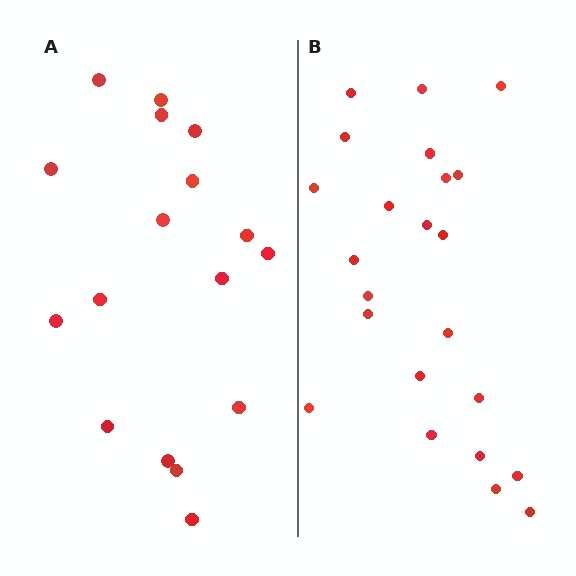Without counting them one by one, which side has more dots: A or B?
Region B (the right region) has more dots.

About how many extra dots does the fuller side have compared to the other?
Region B has about 6 more dots than region A.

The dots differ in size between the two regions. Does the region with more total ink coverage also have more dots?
No. Region A has more total ink coverage because its dots are larger, but region B actually contains more individual dots. Total area can be misleading — the number of items is what matters here.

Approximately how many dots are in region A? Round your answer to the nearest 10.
About 20 dots. (The exact count is 17, which rounds to 20.)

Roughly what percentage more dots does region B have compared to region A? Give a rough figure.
About 35% more.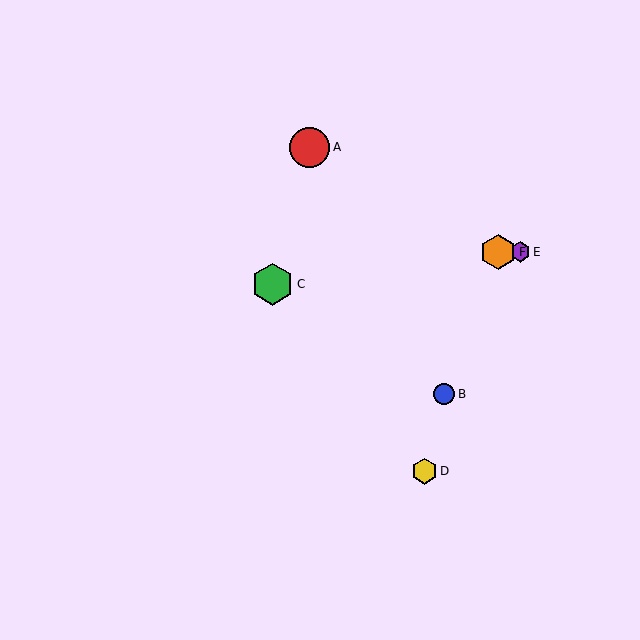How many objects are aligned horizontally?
2 objects (E, F) are aligned horizontally.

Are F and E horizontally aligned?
Yes, both are at y≈252.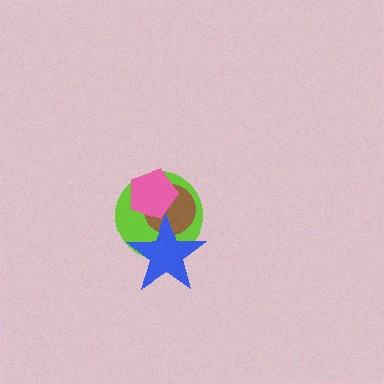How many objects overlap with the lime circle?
3 objects overlap with the lime circle.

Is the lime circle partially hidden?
Yes, it is partially covered by another shape.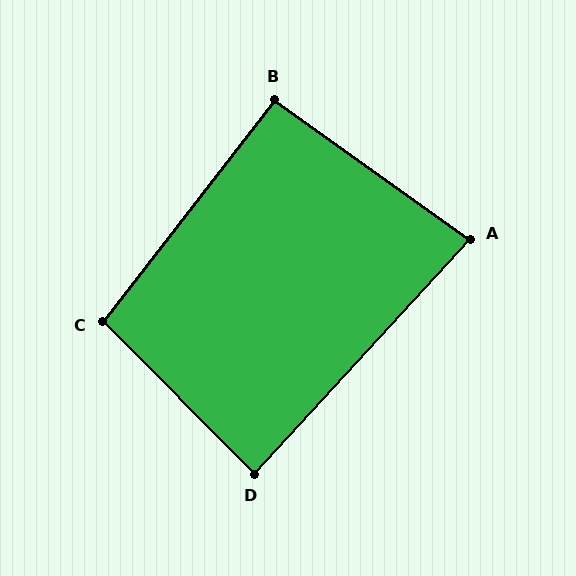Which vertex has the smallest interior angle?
A, at approximately 83 degrees.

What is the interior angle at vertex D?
Approximately 88 degrees (approximately right).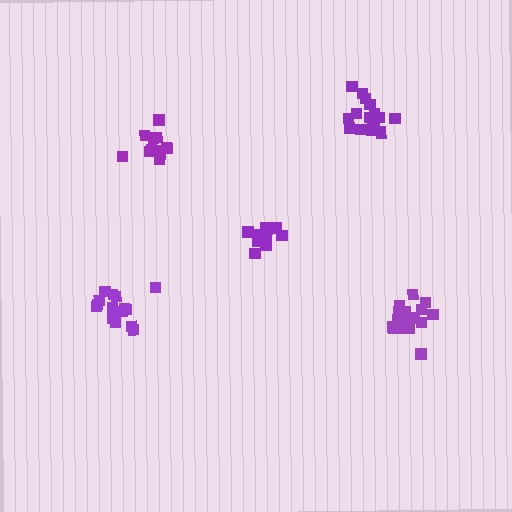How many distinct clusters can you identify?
There are 5 distinct clusters.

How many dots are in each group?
Group 1: 12 dots, Group 2: 17 dots, Group 3: 16 dots, Group 4: 15 dots, Group 5: 12 dots (72 total).